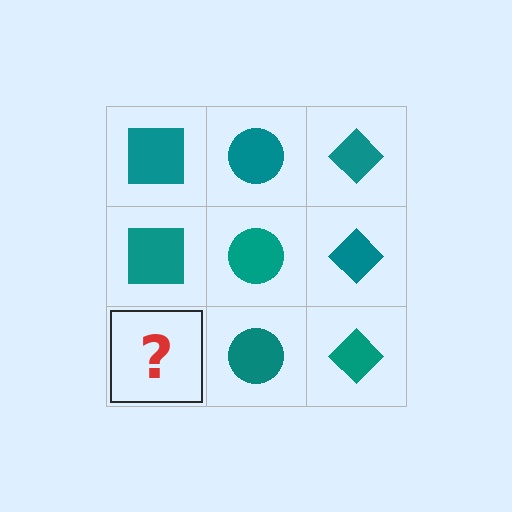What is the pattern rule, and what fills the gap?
The rule is that each column has a consistent shape. The gap should be filled with a teal square.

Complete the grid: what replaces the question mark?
The question mark should be replaced with a teal square.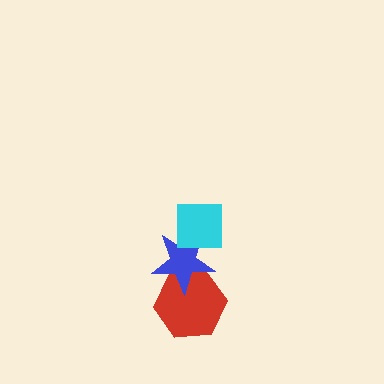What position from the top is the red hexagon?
The red hexagon is 3rd from the top.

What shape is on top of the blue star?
The cyan square is on top of the blue star.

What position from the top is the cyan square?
The cyan square is 1st from the top.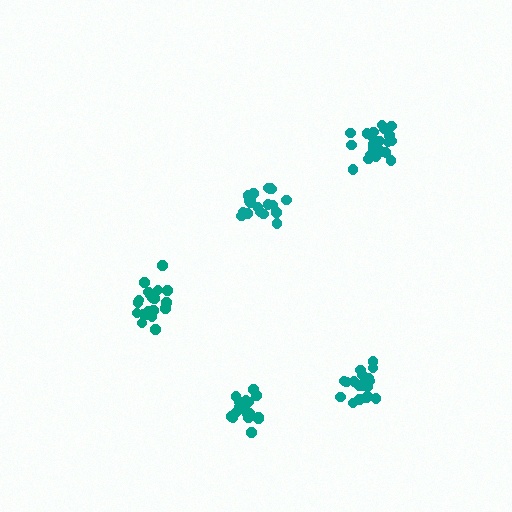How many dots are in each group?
Group 1: 20 dots, Group 2: 21 dots, Group 3: 20 dots, Group 4: 21 dots, Group 5: 18 dots (100 total).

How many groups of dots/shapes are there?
There are 5 groups.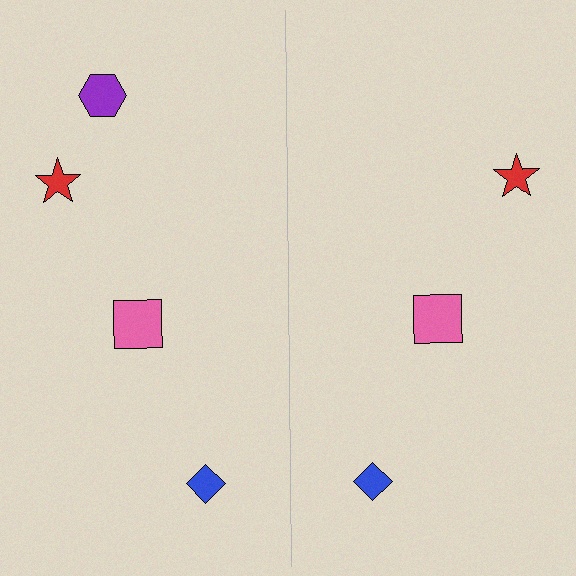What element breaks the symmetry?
A purple hexagon is missing from the right side.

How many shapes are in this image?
There are 7 shapes in this image.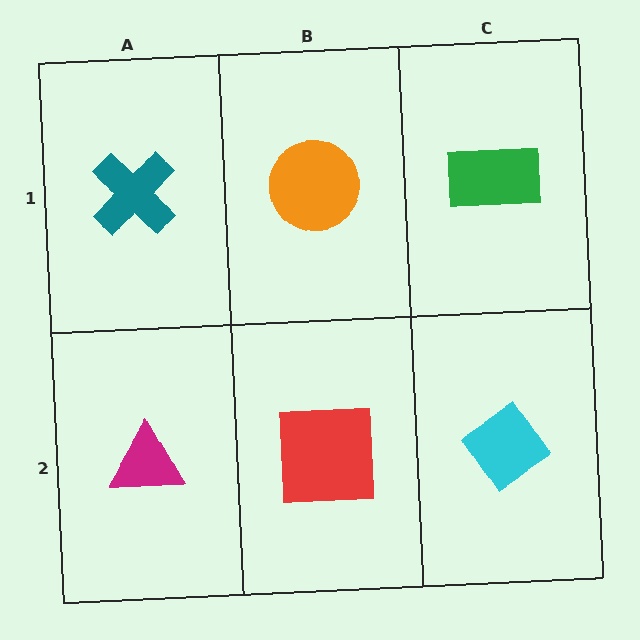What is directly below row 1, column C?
A cyan diamond.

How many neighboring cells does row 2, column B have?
3.